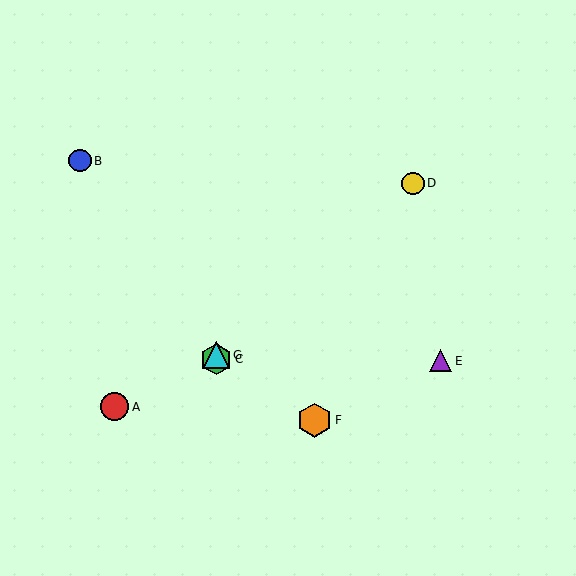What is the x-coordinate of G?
Object G is at x≈216.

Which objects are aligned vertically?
Objects C, G are aligned vertically.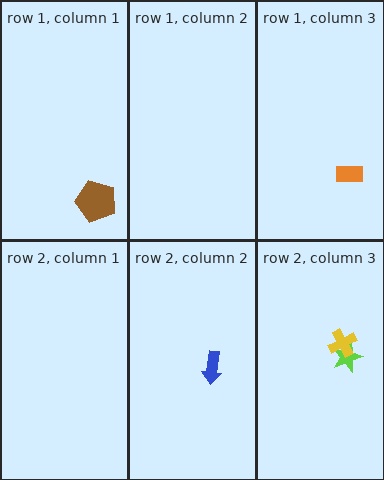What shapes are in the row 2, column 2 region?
The blue arrow.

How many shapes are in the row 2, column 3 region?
2.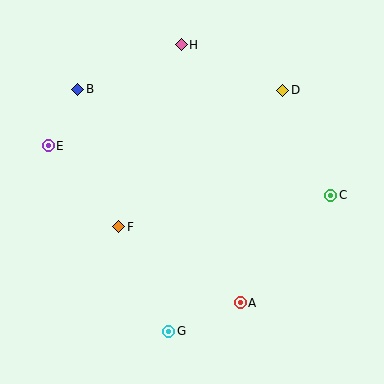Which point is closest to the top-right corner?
Point D is closest to the top-right corner.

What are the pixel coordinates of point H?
Point H is at (181, 45).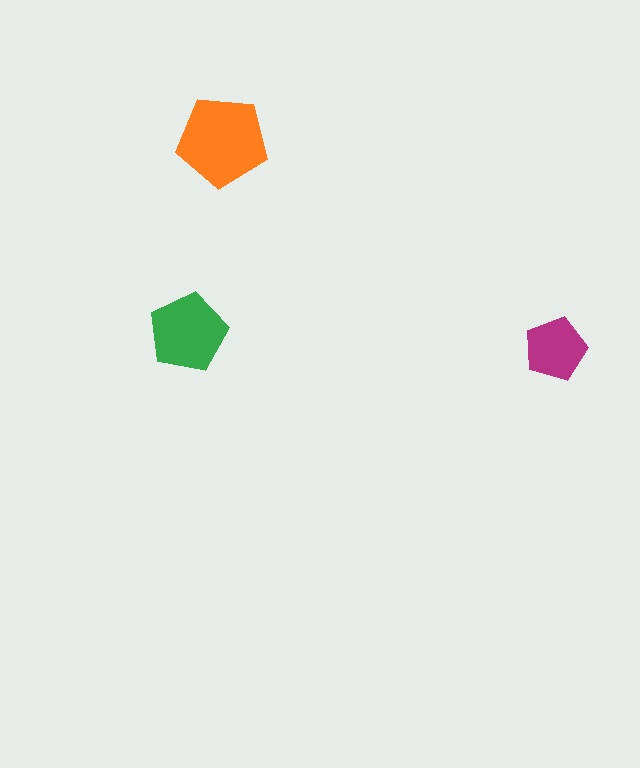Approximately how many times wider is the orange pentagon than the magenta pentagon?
About 1.5 times wider.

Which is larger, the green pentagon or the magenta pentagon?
The green one.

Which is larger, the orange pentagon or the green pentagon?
The orange one.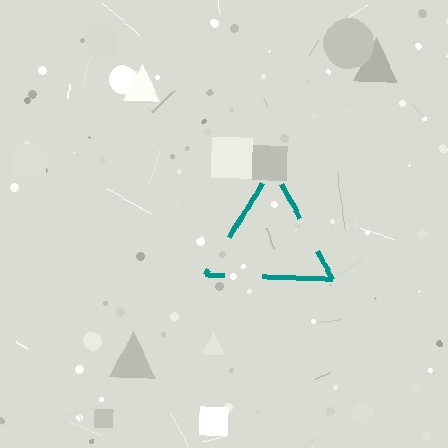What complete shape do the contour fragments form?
The contour fragments form a triangle.